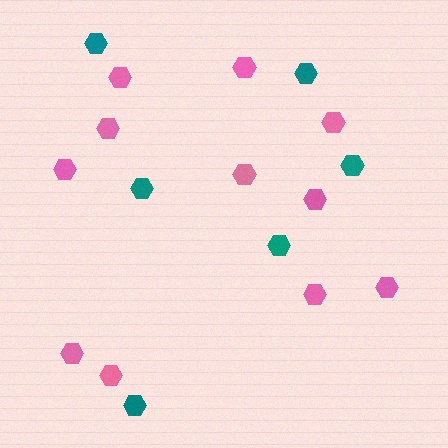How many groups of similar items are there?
There are 2 groups: one group of pink hexagons (11) and one group of teal hexagons (6).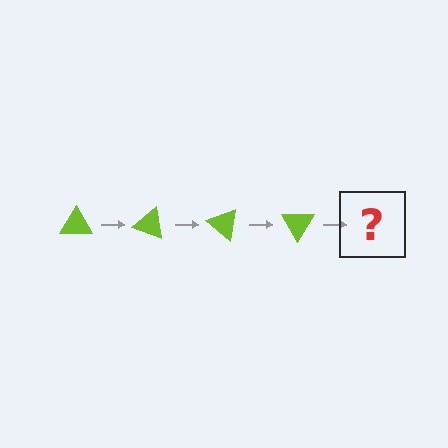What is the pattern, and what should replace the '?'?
The pattern is that the triangle rotates 20 degrees each step. The '?' should be a lime triangle rotated 80 degrees.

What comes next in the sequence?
The next element should be a lime triangle rotated 80 degrees.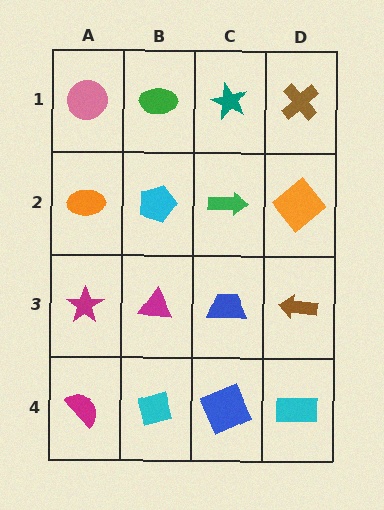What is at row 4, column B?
A cyan diamond.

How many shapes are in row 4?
4 shapes.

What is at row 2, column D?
An orange diamond.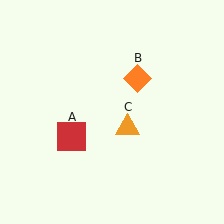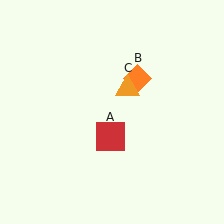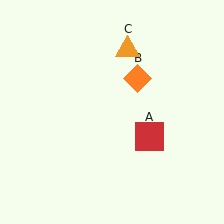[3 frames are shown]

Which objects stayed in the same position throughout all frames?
Orange diamond (object B) remained stationary.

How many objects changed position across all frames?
2 objects changed position: red square (object A), orange triangle (object C).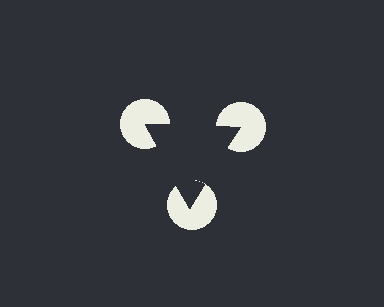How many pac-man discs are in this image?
There are 3 — one at each vertex of the illusory triangle.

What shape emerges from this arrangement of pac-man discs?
An illusory triangle — its edges are inferred from the aligned wedge cuts in the pac-man discs, not physically drawn.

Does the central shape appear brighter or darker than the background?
It typically appears slightly darker than the background, even though no actual brightness change is drawn.